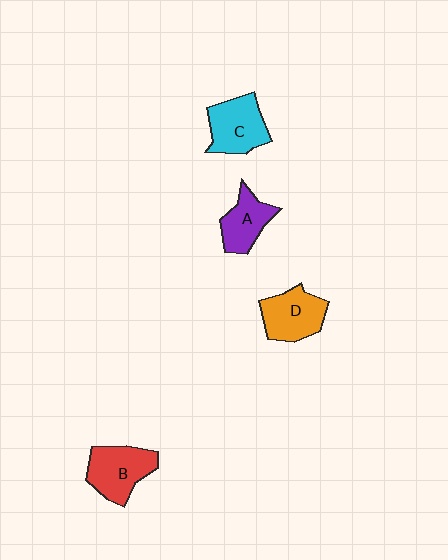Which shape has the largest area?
Shape B (red).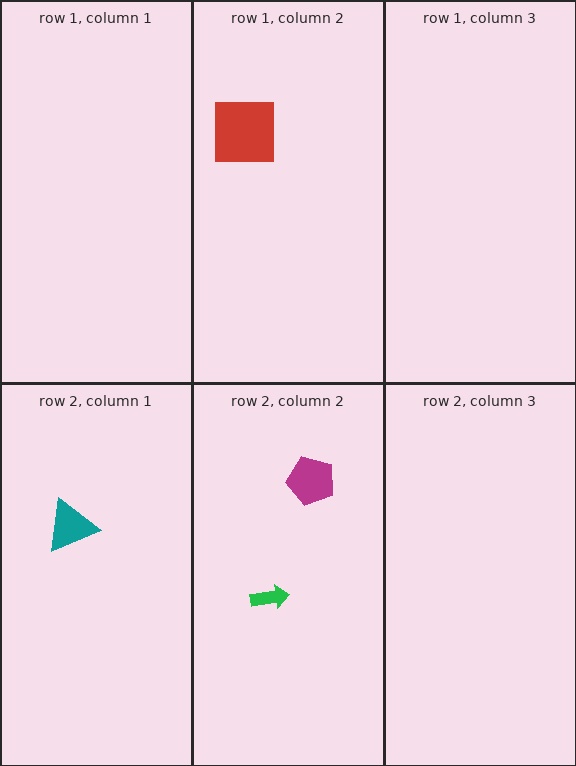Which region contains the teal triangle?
The row 2, column 1 region.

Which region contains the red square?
The row 1, column 2 region.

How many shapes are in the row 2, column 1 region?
1.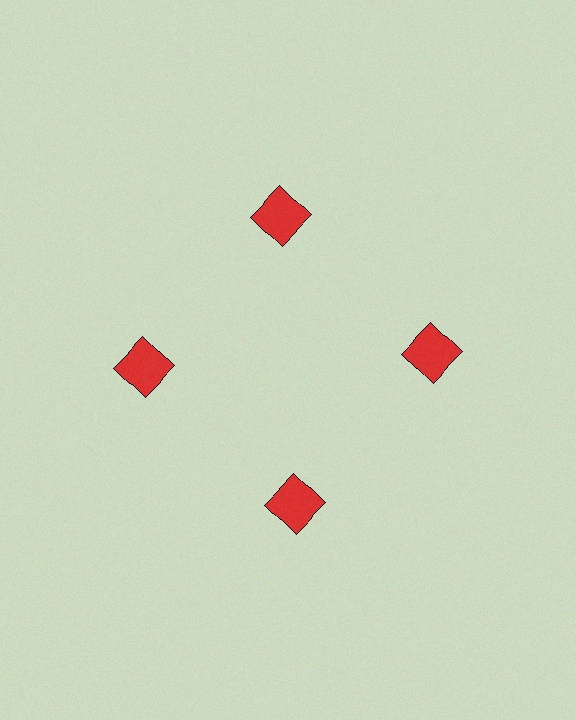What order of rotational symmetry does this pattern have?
This pattern has 4-fold rotational symmetry.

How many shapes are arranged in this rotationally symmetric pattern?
There are 4 shapes, arranged in 4 groups of 1.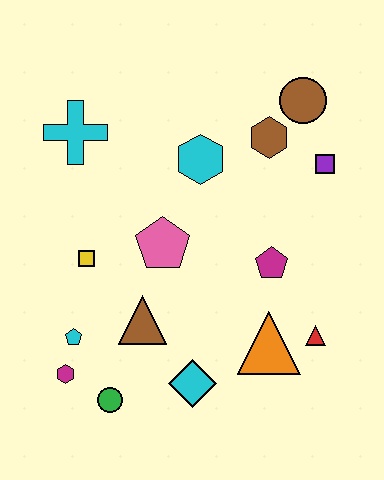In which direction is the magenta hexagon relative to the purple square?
The magenta hexagon is to the left of the purple square.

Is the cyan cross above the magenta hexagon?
Yes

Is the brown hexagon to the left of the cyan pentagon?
No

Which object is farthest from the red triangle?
The cyan cross is farthest from the red triangle.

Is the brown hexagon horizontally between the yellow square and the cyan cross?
No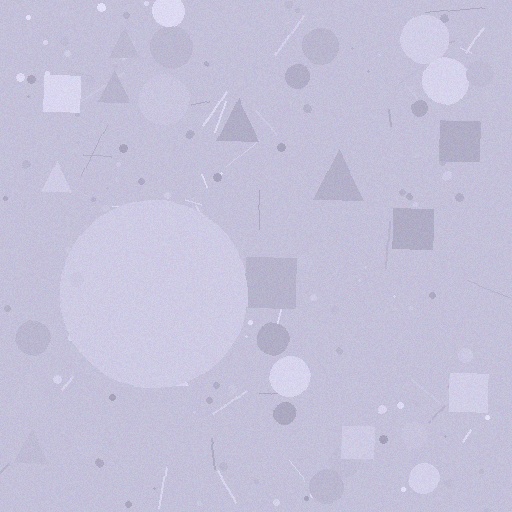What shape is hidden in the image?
A circle is hidden in the image.